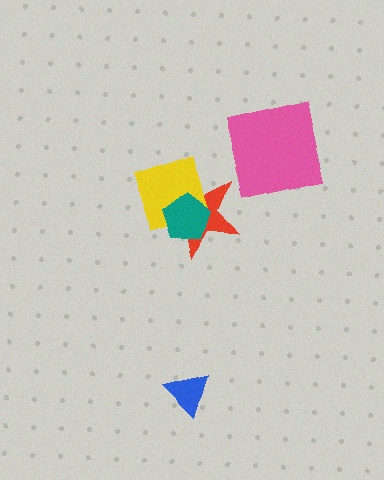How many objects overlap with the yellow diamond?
2 objects overlap with the yellow diamond.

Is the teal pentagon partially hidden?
No, no other shape covers it.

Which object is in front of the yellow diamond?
The teal pentagon is in front of the yellow diamond.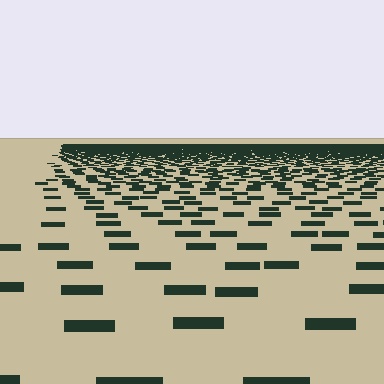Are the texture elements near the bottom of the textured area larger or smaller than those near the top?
Larger. Near the bottom, elements are closer to the viewer and appear at a bigger on-screen size.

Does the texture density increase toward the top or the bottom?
Density increases toward the top.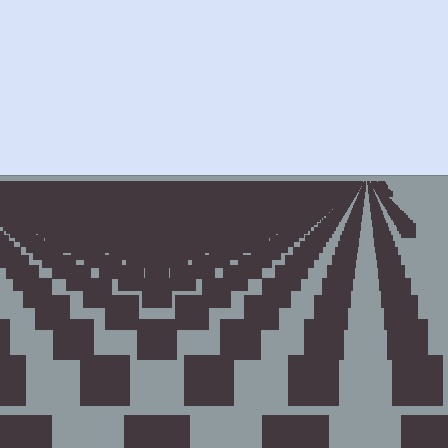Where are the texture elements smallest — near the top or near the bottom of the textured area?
Near the top.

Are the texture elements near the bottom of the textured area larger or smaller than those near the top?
Larger. Near the bottom, elements are closer to the viewer and appear at a bigger on-screen size.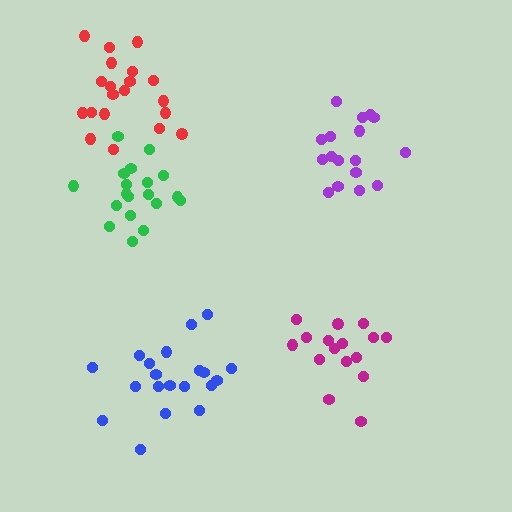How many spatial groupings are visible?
There are 5 spatial groupings.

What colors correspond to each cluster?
The clusters are colored: magenta, blue, green, red, purple.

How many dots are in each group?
Group 1: 16 dots, Group 2: 20 dots, Group 3: 19 dots, Group 4: 20 dots, Group 5: 17 dots (92 total).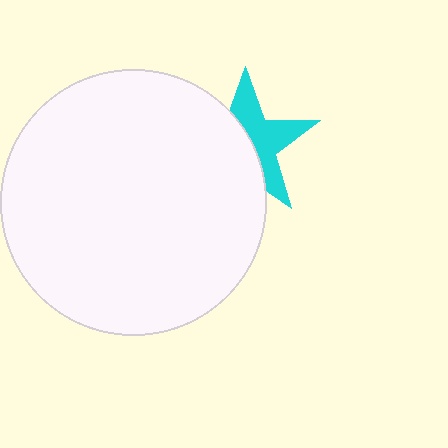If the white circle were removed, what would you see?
You would see the complete cyan star.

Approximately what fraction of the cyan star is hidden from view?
Roughly 52% of the cyan star is hidden behind the white circle.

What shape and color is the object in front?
The object in front is a white circle.